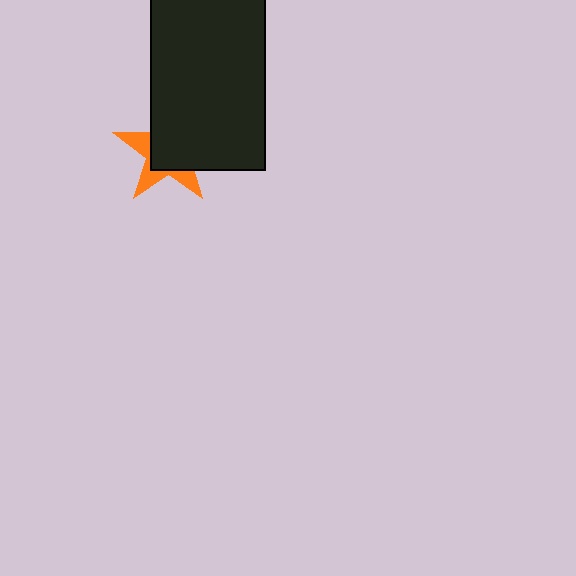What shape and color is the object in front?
The object in front is a black rectangle.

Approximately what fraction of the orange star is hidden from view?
Roughly 65% of the orange star is hidden behind the black rectangle.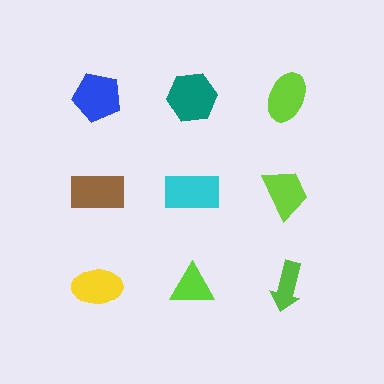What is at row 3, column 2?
A lime triangle.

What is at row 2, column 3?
A lime trapezoid.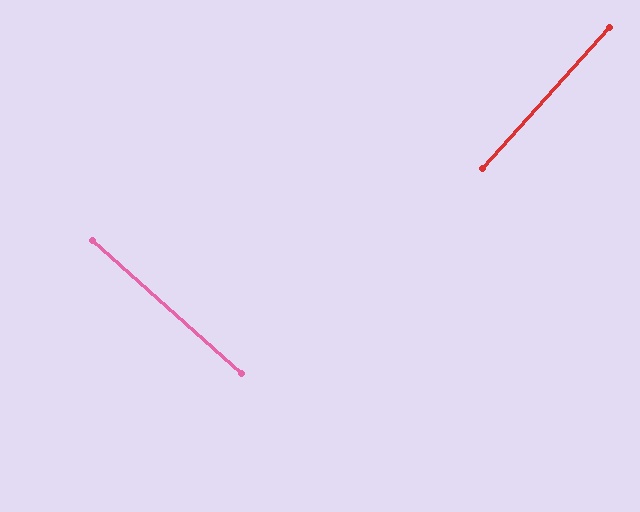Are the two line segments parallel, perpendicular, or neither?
Perpendicular — they meet at approximately 90°.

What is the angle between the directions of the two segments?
Approximately 90 degrees.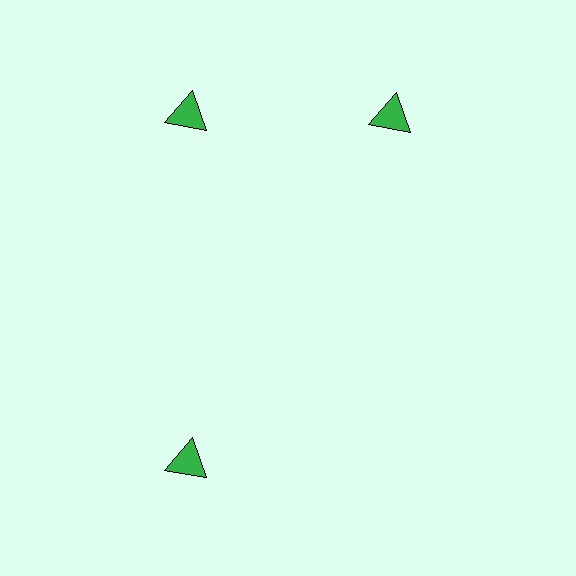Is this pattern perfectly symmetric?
No. The 3 green triangles are arranged in a ring, but one element near the 3 o'clock position is rotated out of alignment along the ring, breaking the 3-fold rotational symmetry.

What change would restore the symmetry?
The symmetry would be restored by rotating it back into even spacing with its neighbors so that all 3 triangles sit at equal angles and equal distance from the center.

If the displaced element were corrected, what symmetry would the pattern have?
It would have 3-fold rotational symmetry — the pattern would map onto itself every 120 degrees.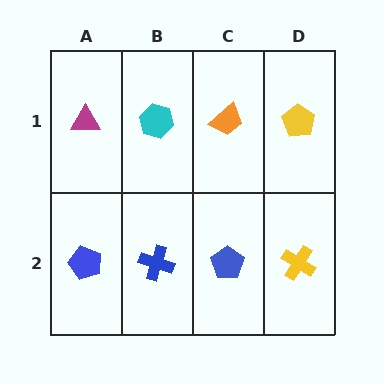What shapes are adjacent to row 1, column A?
A blue pentagon (row 2, column A), a cyan hexagon (row 1, column B).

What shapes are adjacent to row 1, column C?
A blue pentagon (row 2, column C), a cyan hexagon (row 1, column B), a yellow pentagon (row 1, column D).